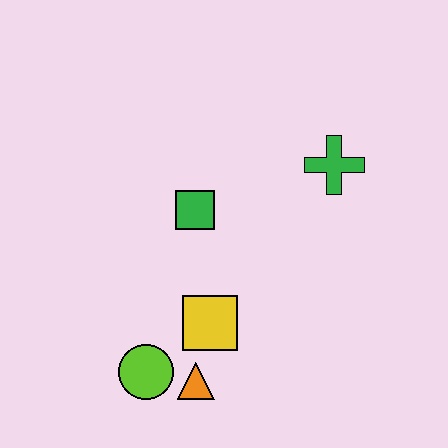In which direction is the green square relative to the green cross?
The green square is to the left of the green cross.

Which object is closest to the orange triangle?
The lime circle is closest to the orange triangle.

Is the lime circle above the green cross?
No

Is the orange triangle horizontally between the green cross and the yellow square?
No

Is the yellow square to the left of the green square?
No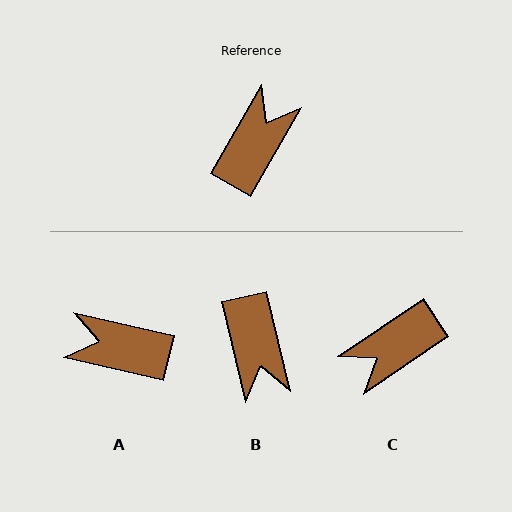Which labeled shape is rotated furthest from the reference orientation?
C, about 154 degrees away.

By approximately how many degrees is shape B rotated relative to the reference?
Approximately 137 degrees clockwise.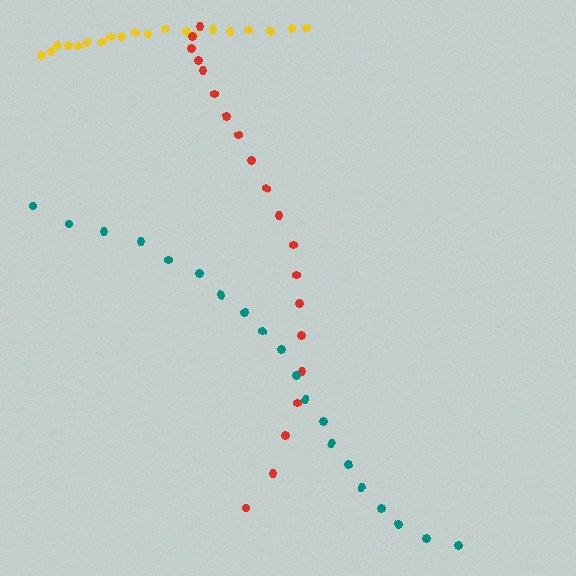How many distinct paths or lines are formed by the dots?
There are 3 distinct paths.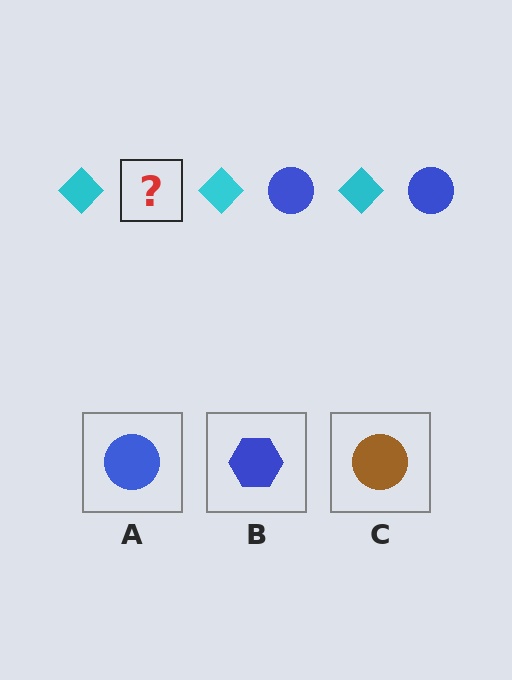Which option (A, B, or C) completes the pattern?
A.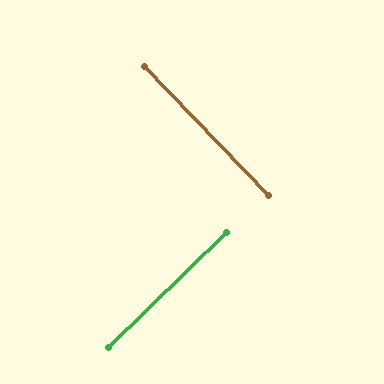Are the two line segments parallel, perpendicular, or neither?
Perpendicular — they meet at approximately 90°.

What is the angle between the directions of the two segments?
Approximately 90 degrees.